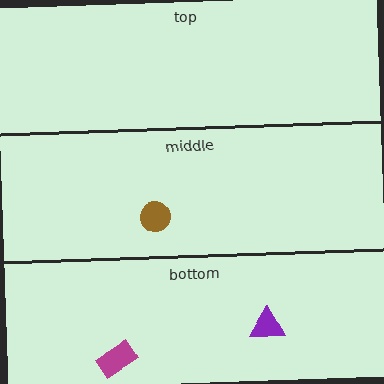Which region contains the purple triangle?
The bottom region.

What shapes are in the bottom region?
The magenta rectangle, the purple triangle.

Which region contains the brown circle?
The middle region.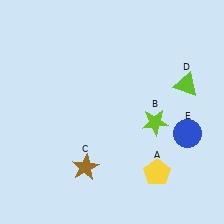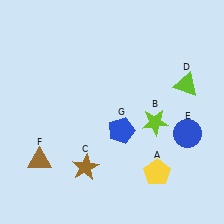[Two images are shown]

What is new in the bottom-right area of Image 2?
A blue pentagon (G) was added in the bottom-right area of Image 2.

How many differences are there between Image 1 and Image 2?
There are 2 differences between the two images.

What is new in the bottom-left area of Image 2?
A brown triangle (F) was added in the bottom-left area of Image 2.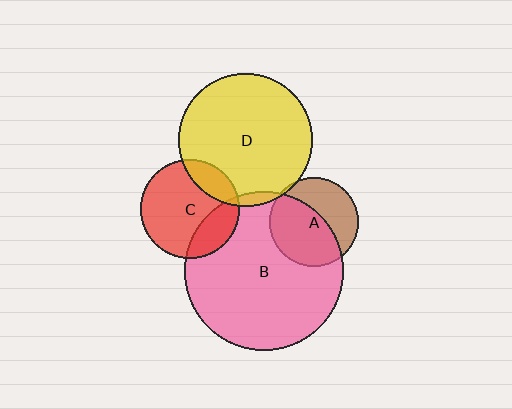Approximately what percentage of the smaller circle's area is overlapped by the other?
Approximately 55%.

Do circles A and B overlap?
Yes.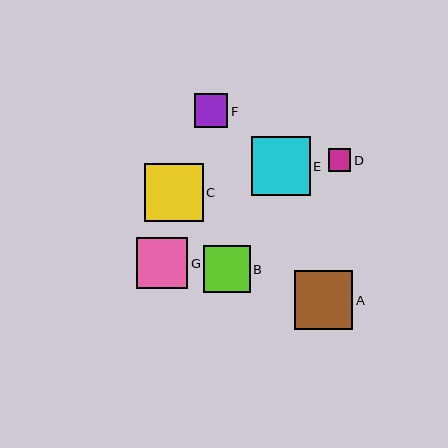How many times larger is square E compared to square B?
Square E is approximately 1.3 times the size of square B.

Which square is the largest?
Square E is the largest with a size of approximately 59 pixels.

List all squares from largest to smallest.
From largest to smallest: E, C, A, G, B, F, D.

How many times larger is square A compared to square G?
Square A is approximately 1.1 times the size of square G.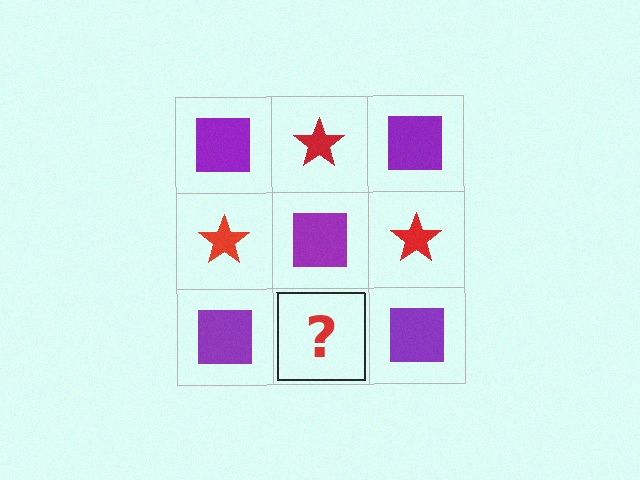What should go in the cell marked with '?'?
The missing cell should contain a red star.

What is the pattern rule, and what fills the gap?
The rule is that it alternates purple square and red star in a checkerboard pattern. The gap should be filled with a red star.